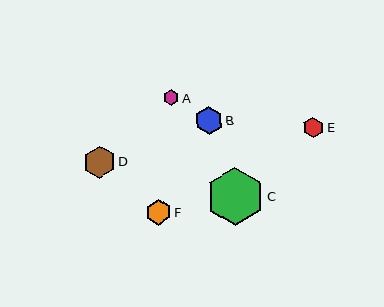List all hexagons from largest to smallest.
From largest to smallest: C, D, B, F, E, A.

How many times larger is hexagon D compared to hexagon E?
Hexagon D is approximately 1.6 times the size of hexagon E.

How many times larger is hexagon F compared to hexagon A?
Hexagon F is approximately 1.7 times the size of hexagon A.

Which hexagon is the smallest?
Hexagon A is the smallest with a size of approximately 15 pixels.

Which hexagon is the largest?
Hexagon C is the largest with a size of approximately 58 pixels.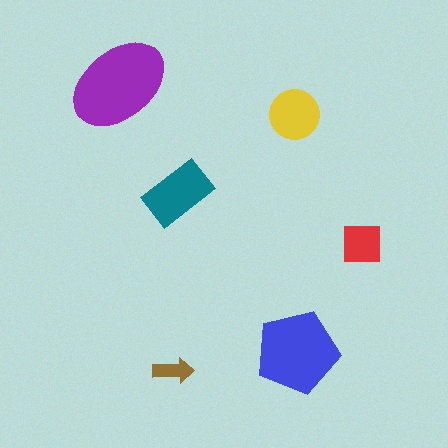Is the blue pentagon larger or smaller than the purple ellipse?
Smaller.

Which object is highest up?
The purple ellipse is topmost.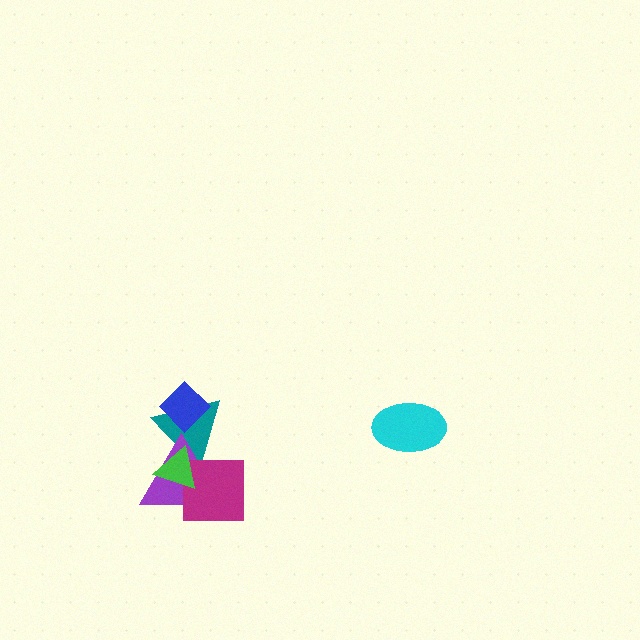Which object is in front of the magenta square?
The green triangle is in front of the magenta square.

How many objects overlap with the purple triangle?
3 objects overlap with the purple triangle.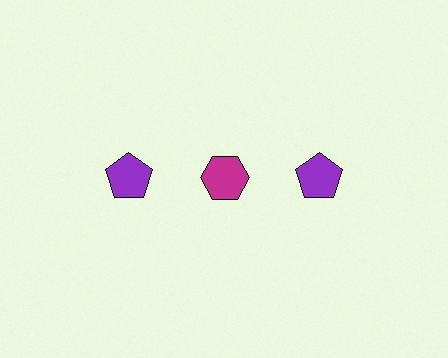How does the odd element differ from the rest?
It differs in both color (magenta instead of purple) and shape (hexagon instead of pentagon).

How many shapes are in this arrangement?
There are 3 shapes arranged in a grid pattern.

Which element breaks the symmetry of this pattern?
The magenta hexagon in the top row, second from left column breaks the symmetry. All other shapes are purple pentagons.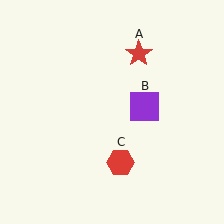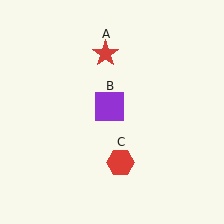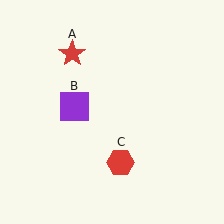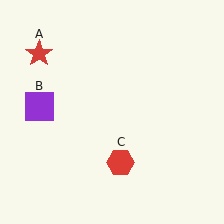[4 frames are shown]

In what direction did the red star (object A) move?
The red star (object A) moved left.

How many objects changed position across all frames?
2 objects changed position: red star (object A), purple square (object B).